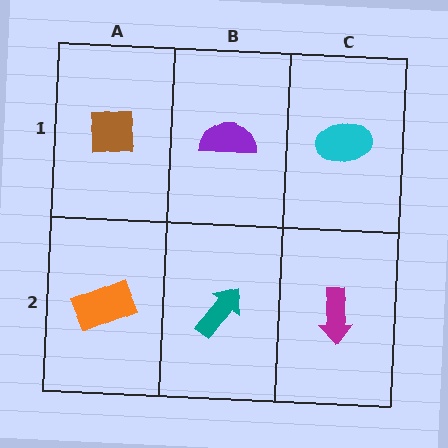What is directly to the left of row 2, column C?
A teal arrow.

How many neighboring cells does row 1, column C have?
2.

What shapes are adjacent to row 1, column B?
A teal arrow (row 2, column B), a brown square (row 1, column A), a cyan ellipse (row 1, column C).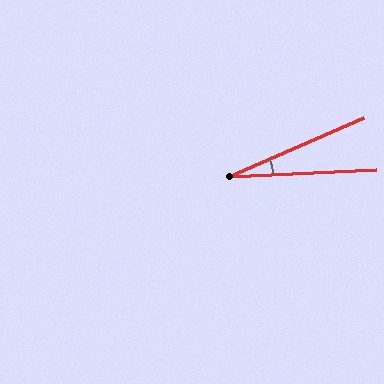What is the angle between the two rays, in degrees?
Approximately 21 degrees.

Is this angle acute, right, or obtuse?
It is acute.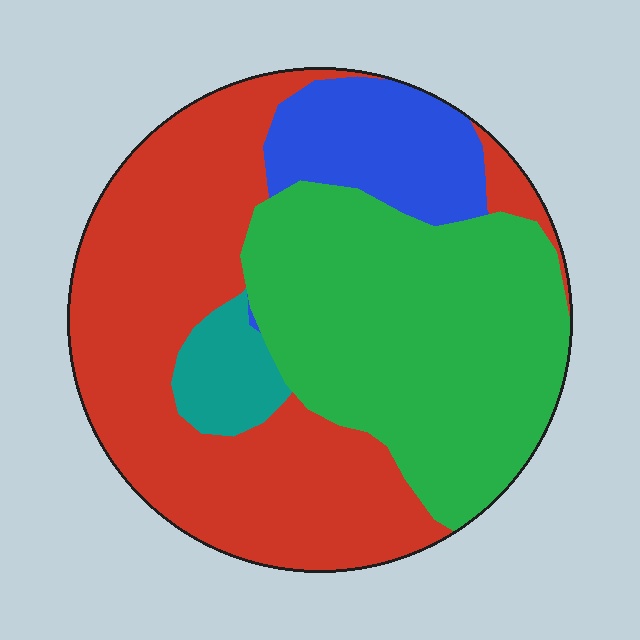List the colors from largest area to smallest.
From largest to smallest: red, green, blue, teal.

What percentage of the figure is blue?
Blue takes up less than a sixth of the figure.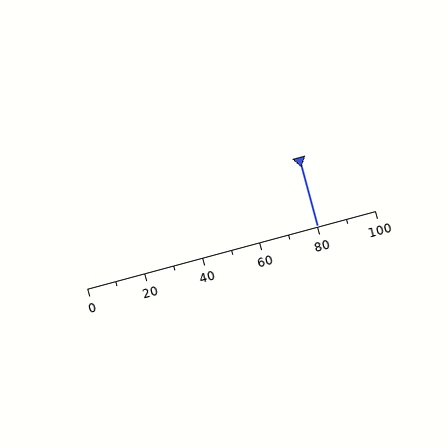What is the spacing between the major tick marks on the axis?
The major ticks are spaced 20 apart.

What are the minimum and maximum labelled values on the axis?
The axis runs from 0 to 100.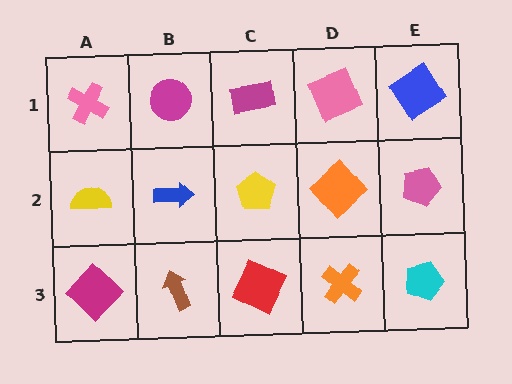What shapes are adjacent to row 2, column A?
A pink cross (row 1, column A), a magenta diamond (row 3, column A), a blue arrow (row 2, column B).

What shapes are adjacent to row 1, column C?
A yellow pentagon (row 2, column C), a magenta circle (row 1, column B), a pink square (row 1, column D).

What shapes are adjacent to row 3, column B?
A blue arrow (row 2, column B), a magenta diamond (row 3, column A), a red square (row 3, column C).